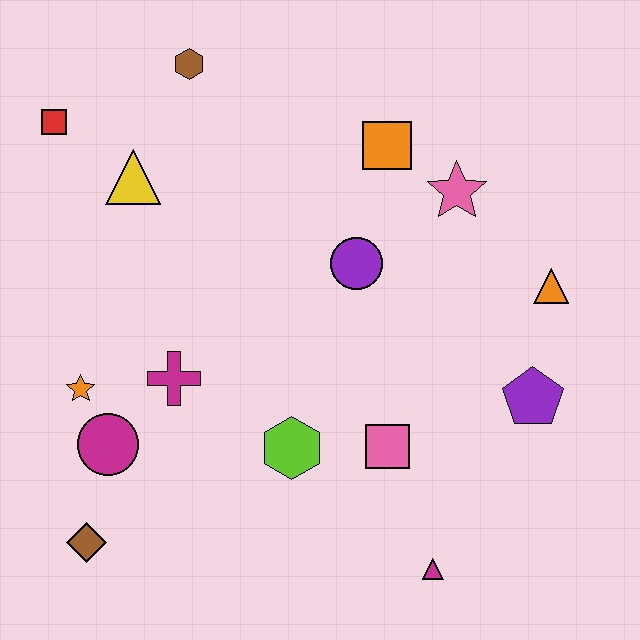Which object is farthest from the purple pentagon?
The red square is farthest from the purple pentagon.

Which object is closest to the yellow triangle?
The red square is closest to the yellow triangle.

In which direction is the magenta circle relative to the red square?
The magenta circle is below the red square.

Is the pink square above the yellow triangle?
No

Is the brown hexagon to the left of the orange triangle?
Yes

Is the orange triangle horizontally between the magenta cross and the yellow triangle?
No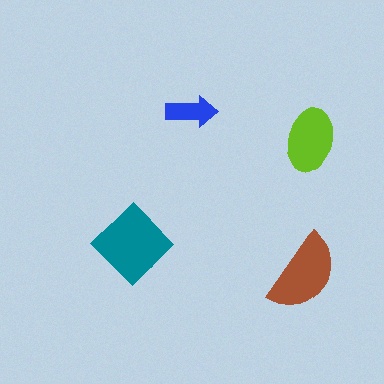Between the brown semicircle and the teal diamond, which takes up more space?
The teal diamond.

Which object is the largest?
The teal diamond.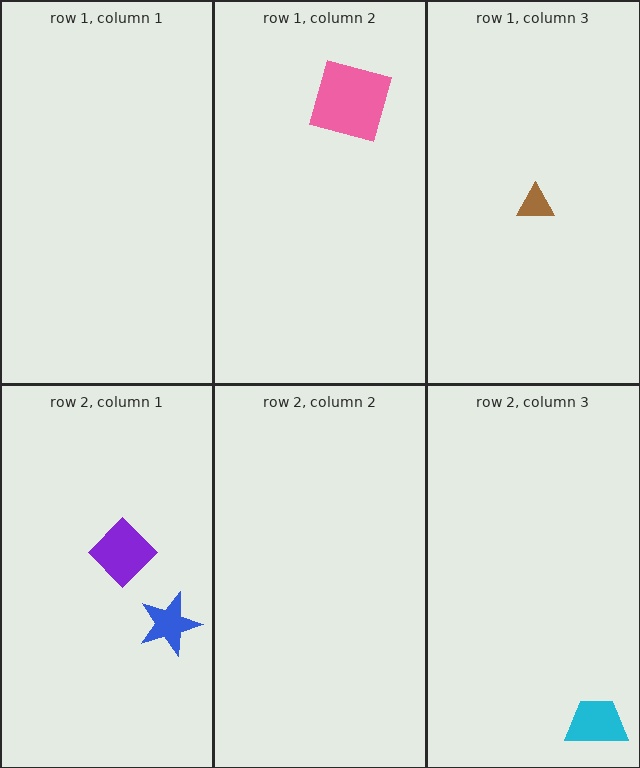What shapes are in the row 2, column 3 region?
The cyan trapezoid.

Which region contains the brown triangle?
The row 1, column 3 region.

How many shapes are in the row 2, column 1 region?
2.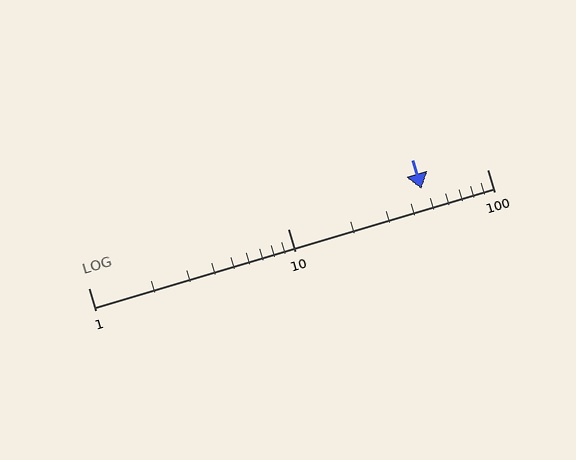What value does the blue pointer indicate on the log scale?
The pointer indicates approximately 47.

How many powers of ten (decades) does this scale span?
The scale spans 2 decades, from 1 to 100.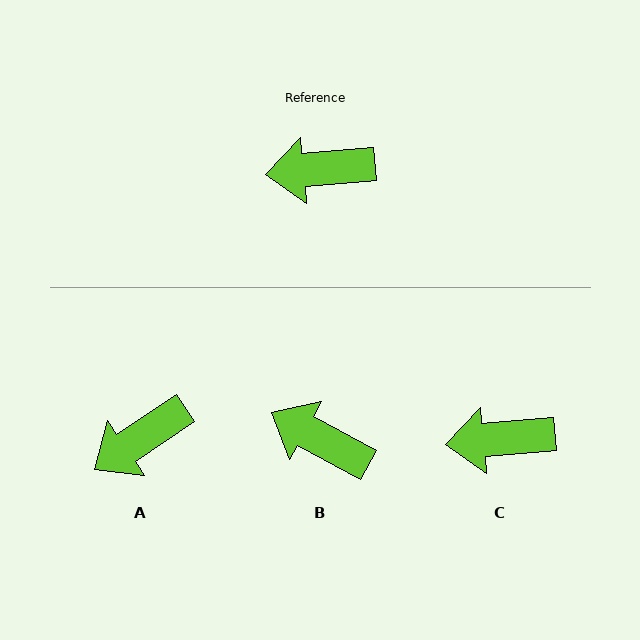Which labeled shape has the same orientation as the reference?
C.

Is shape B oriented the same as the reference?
No, it is off by about 34 degrees.